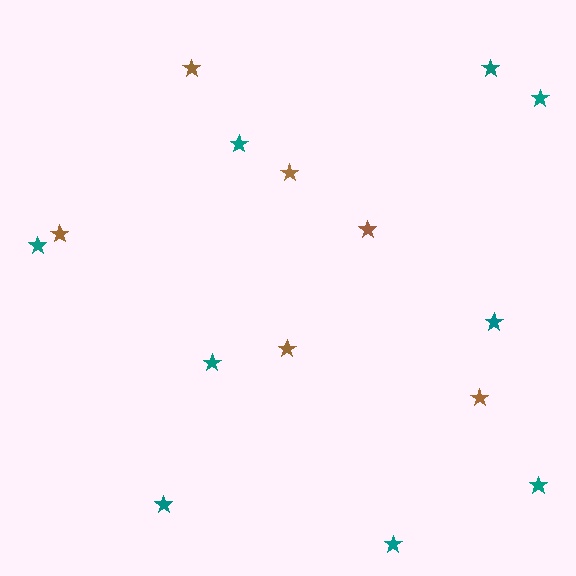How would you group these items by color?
There are 2 groups: one group of brown stars (6) and one group of teal stars (9).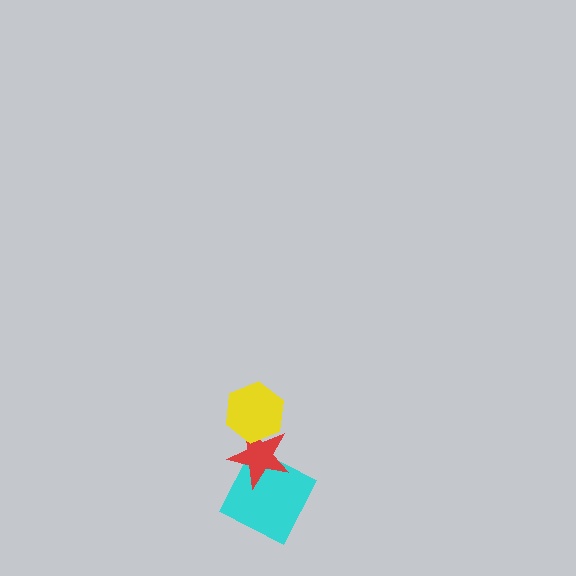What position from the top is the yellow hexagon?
The yellow hexagon is 1st from the top.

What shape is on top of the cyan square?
The red star is on top of the cyan square.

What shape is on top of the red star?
The yellow hexagon is on top of the red star.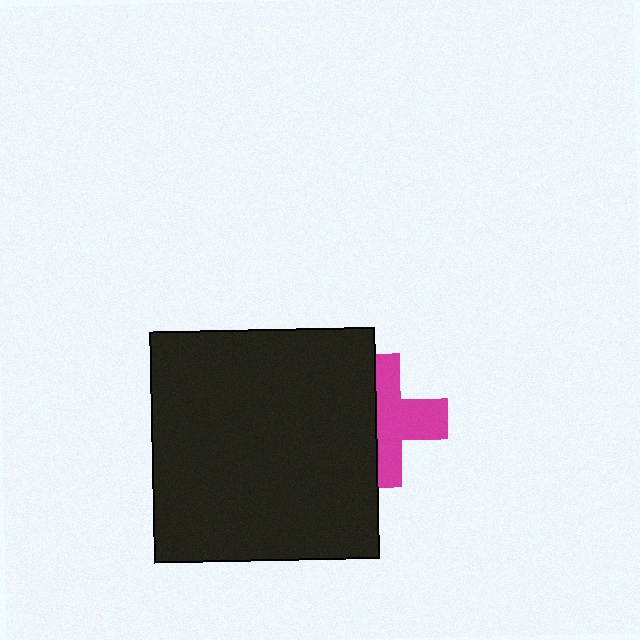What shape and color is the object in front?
The object in front is a black rectangle.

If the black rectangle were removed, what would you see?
You would see the complete magenta cross.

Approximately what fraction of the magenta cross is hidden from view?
Roughly 46% of the magenta cross is hidden behind the black rectangle.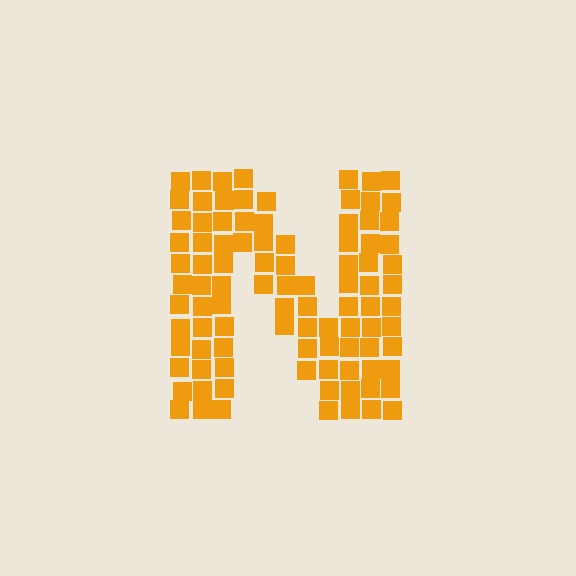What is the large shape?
The large shape is the letter N.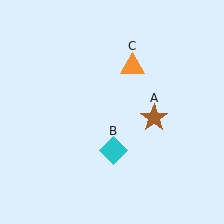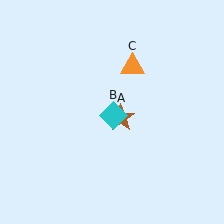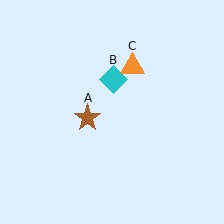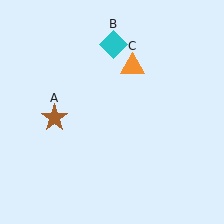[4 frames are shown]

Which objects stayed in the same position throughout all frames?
Orange triangle (object C) remained stationary.